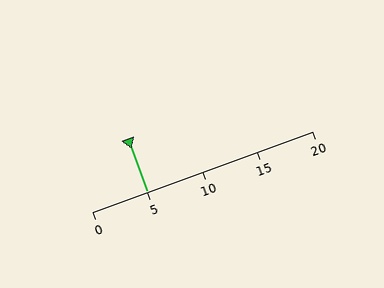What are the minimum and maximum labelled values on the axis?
The axis runs from 0 to 20.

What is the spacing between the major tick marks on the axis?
The major ticks are spaced 5 apart.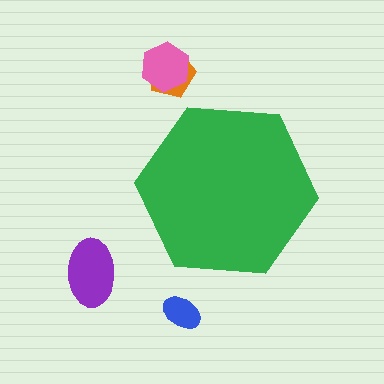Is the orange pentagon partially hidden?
No, the orange pentagon is fully visible.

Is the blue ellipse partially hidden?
No, the blue ellipse is fully visible.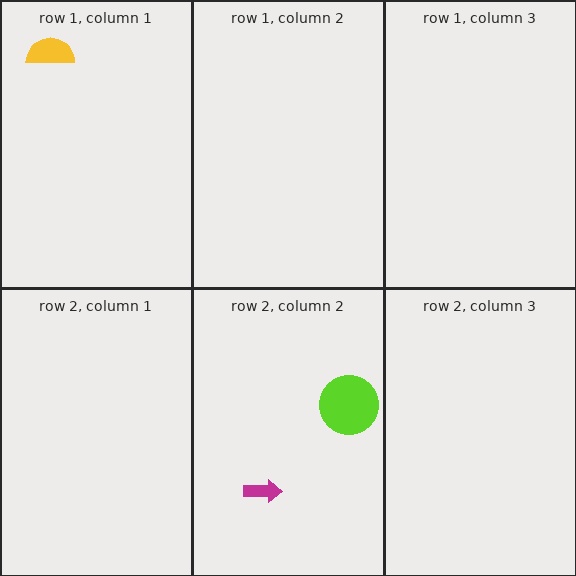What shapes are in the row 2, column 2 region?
The lime circle, the magenta arrow.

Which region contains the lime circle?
The row 2, column 2 region.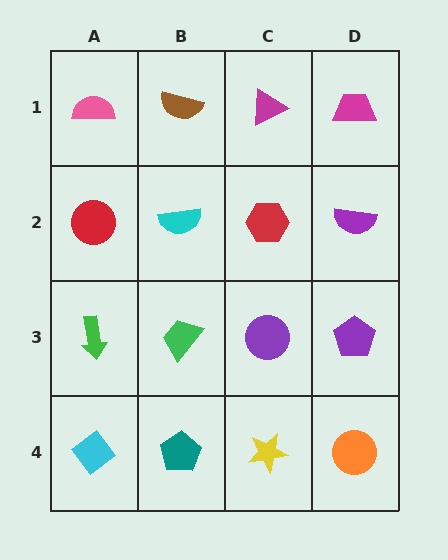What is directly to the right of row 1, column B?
A magenta triangle.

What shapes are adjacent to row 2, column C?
A magenta triangle (row 1, column C), a purple circle (row 3, column C), a cyan semicircle (row 2, column B), a purple semicircle (row 2, column D).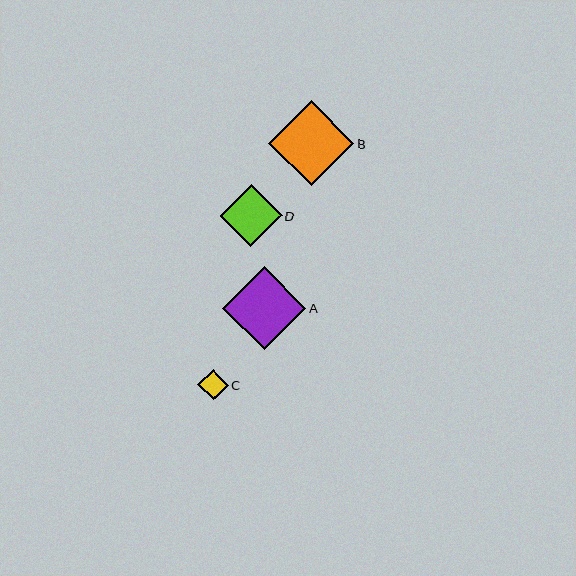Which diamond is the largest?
Diamond B is the largest with a size of approximately 85 pixels.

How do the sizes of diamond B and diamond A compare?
Diamond B and diamond A are approximately the same size.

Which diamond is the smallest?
Diamond C is the smallest with a size of approximately 31 pixels.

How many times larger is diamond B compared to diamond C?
Diamond B is approximately 2.8 times the size of diamond C.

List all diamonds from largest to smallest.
From largest to smallest: B, A, D, C.